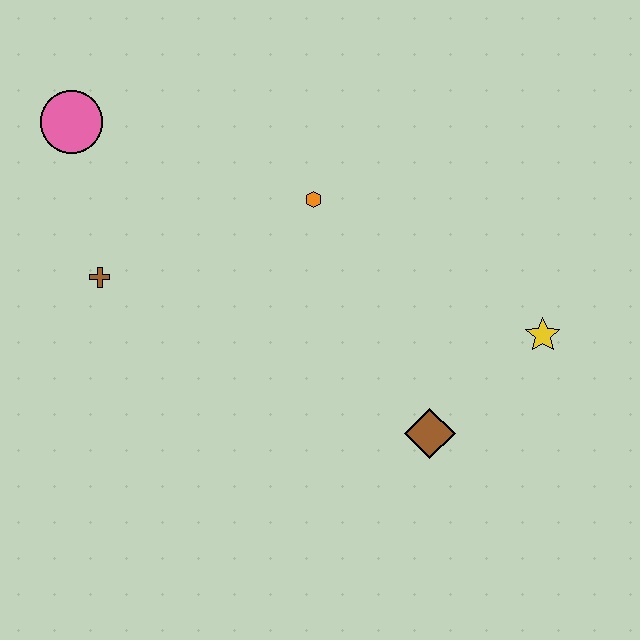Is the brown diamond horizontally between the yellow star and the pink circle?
Yes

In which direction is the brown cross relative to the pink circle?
The brown cross is below the pink circle.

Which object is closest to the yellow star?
The brown diamond is closest to the yellow star.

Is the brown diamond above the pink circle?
No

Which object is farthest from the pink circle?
The yellow star is farthest from the pink circle.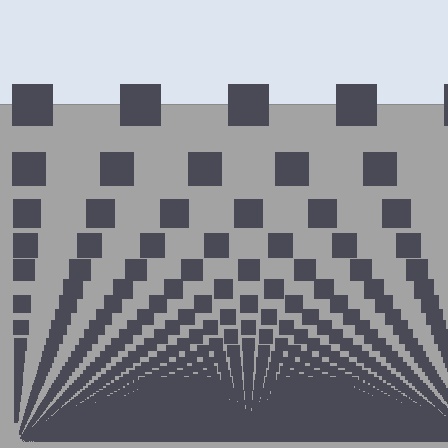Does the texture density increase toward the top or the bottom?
Density increases toward the bottom.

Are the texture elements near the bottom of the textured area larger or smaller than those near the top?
Smaller. The gradient is inverted — elements near the bottom are smaller and denser.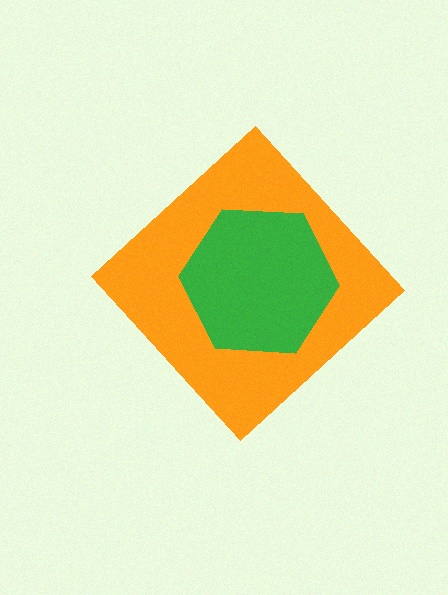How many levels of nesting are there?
2.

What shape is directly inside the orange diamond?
The green hexagon.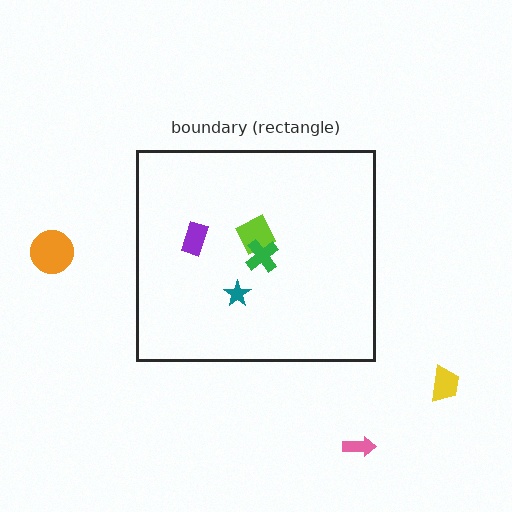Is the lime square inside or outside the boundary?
Inside.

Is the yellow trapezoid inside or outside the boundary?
Outside.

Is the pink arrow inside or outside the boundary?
Outside.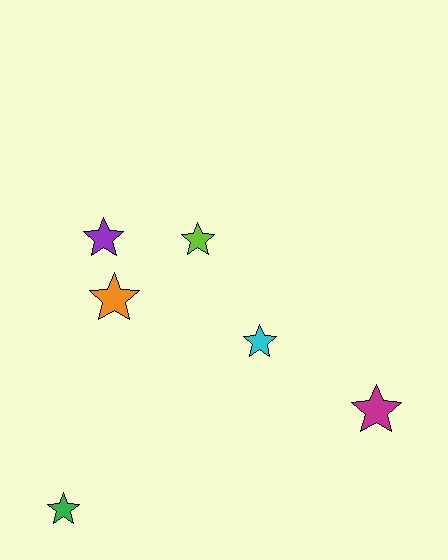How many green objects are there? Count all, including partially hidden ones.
There is 1 green object.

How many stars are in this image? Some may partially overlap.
There are 6 stars.